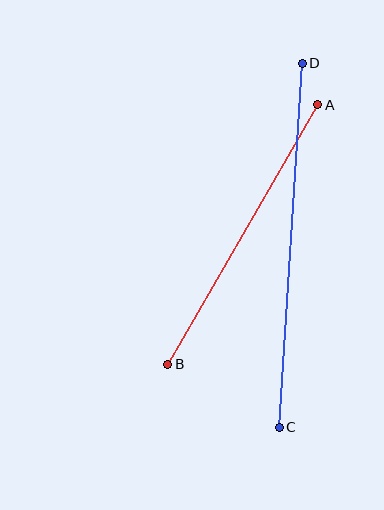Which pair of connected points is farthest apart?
Points C and D are farthest apart.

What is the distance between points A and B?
The distance is approximately 300 pixels.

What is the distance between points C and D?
The distance is approximately 365 pixels.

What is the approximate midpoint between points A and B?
The midpoint is at approximately (243, 235) pixels.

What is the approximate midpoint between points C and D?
The midpoint is at approximately (291, 245) pixels.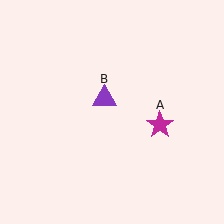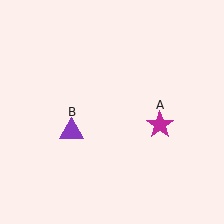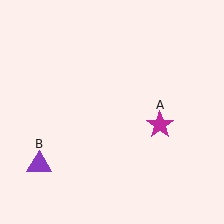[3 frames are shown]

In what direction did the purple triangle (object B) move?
The purple triangle (object B) moved down and to the left.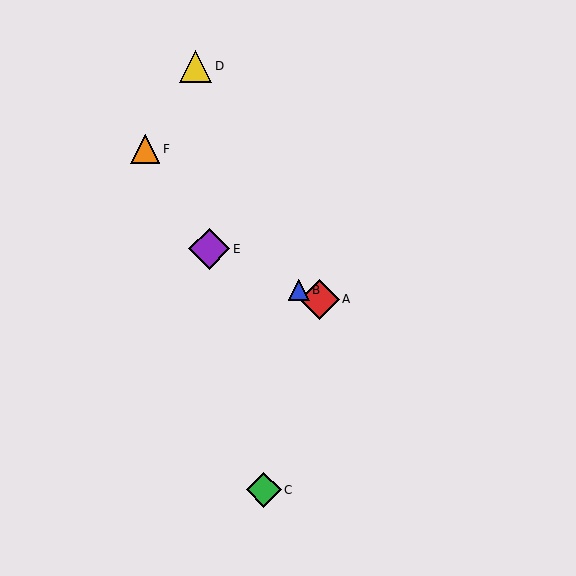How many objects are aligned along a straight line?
3 objects (A, B, E) are aligned along a straight line.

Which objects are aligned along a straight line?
Objects A, B, E are aligned along a straight line.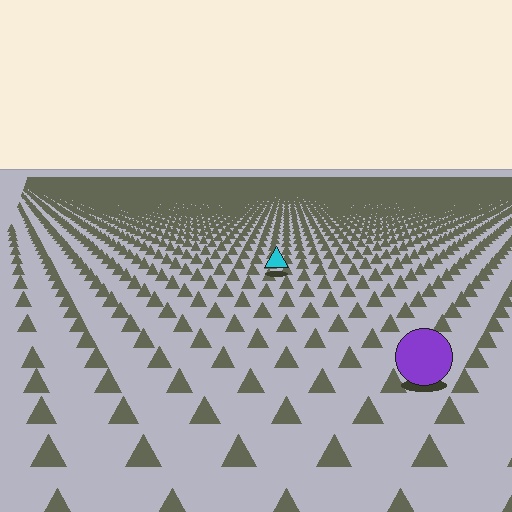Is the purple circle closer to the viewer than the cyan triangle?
Yes. The purple circle is closer — you can tell from the texture gradient: the ground texture is coarser near it.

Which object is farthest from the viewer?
The cyan triangle is farthest from the viewer. It appears smaller and the ground texture around it is denser.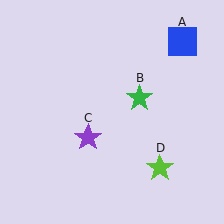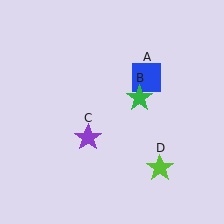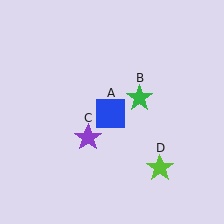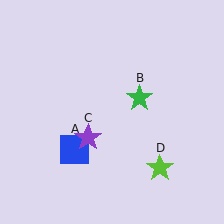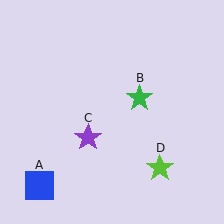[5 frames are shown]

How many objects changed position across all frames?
1 object changed position: blue square (object A).